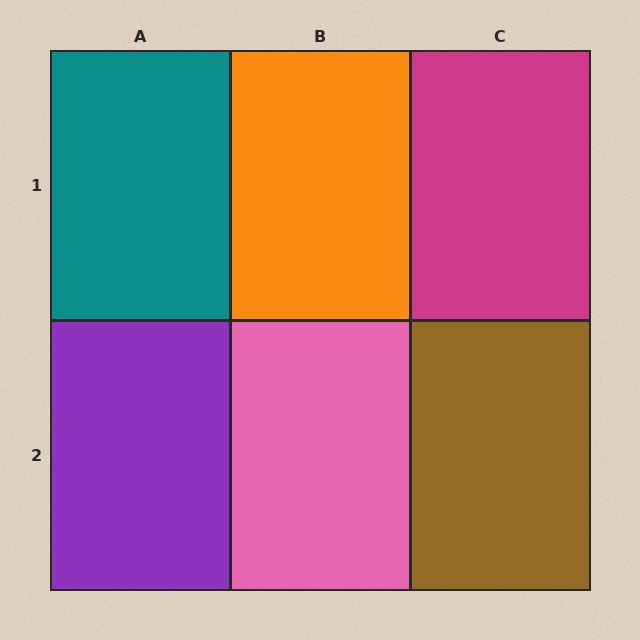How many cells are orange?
1 cell is orange.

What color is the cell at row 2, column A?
Purple.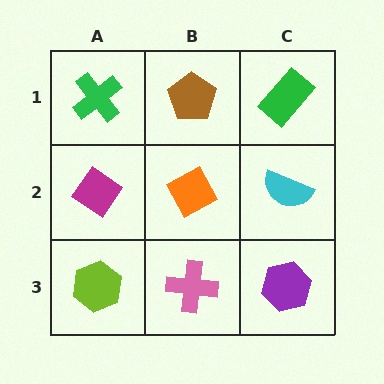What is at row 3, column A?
A lime hexagon.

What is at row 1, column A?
A green cross.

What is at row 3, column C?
A purple hexagon.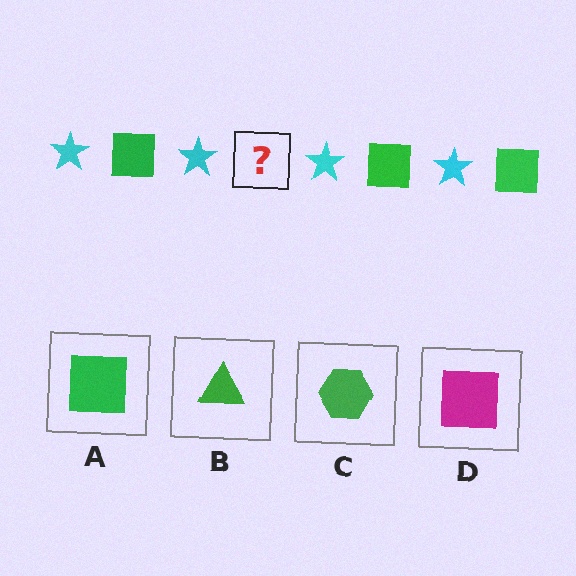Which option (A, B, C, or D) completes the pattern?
A.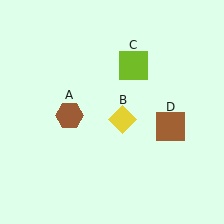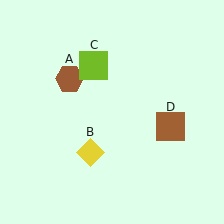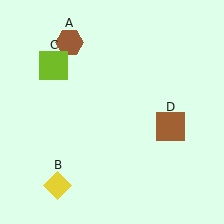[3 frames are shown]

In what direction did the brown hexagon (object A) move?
The brown hexagon (object A) moved up.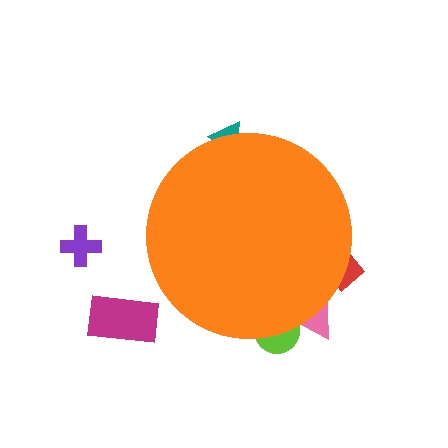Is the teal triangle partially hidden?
Yes, the teal triangle is partially hidden behind the orange circle.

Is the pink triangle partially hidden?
Yes, the pink triangle is partially hidden behind the orange circle.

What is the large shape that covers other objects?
An orange circle.